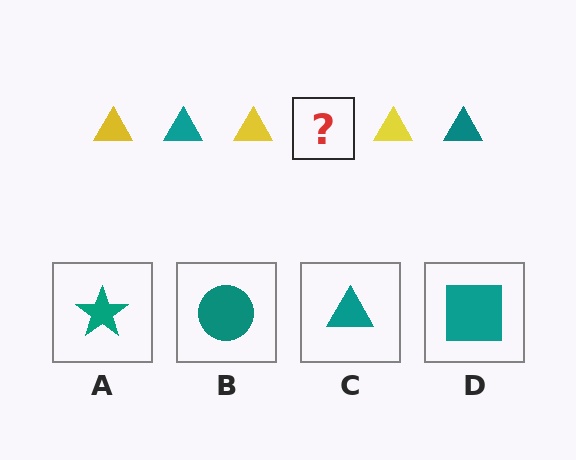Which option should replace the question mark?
Option C.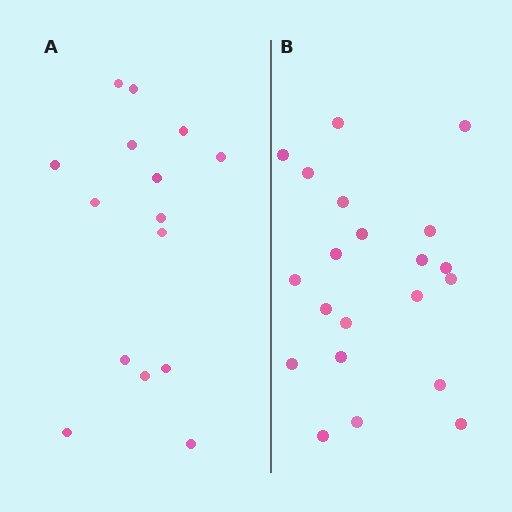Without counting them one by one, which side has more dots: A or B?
Region B (the right region) has more dots.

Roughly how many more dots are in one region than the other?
Region B has about 6 more dots than region A.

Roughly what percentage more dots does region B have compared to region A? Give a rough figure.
About 40% more.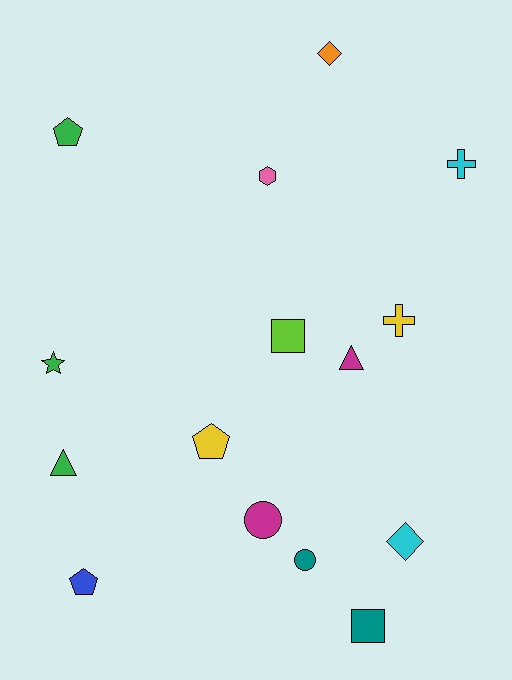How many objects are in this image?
There are 15 objects.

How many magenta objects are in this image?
There are 2 magenta objects.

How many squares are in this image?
There are 2 squares.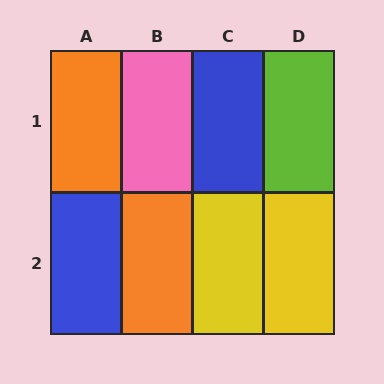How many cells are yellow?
2 cells are yellow.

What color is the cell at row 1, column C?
Blue.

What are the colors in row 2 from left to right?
Blue, orange, yellow, yellow.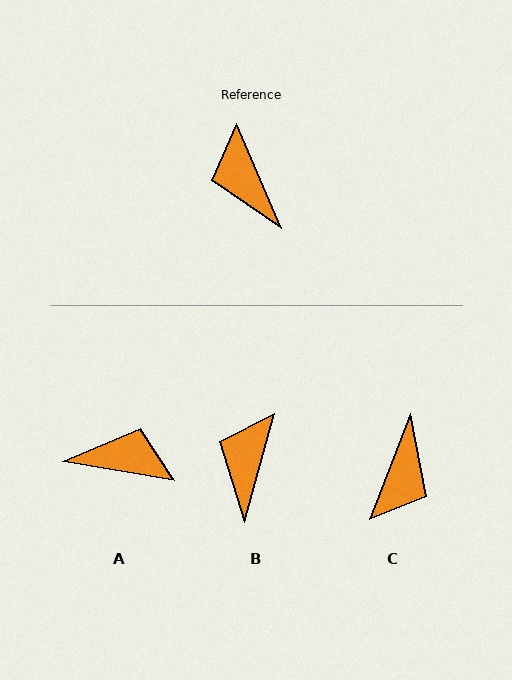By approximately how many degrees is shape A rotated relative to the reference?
Approximately 123 degrees clockwise.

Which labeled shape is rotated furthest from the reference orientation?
C, about 135 degrees away.